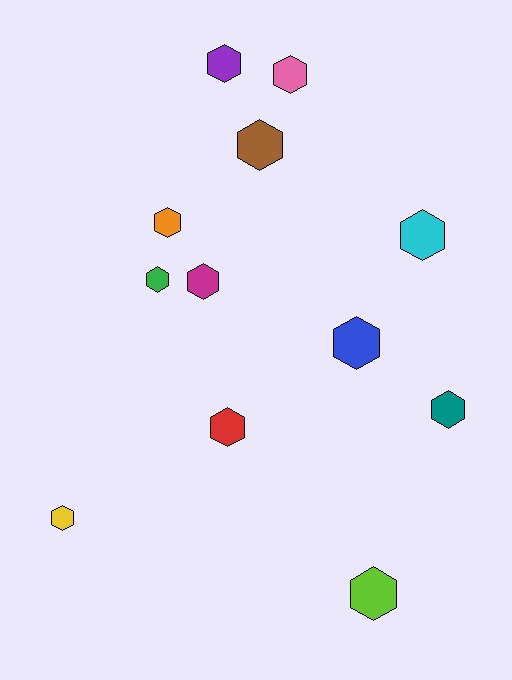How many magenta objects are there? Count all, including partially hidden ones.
There is 1 magenta object.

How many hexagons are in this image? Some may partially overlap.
There are 12 hexagons.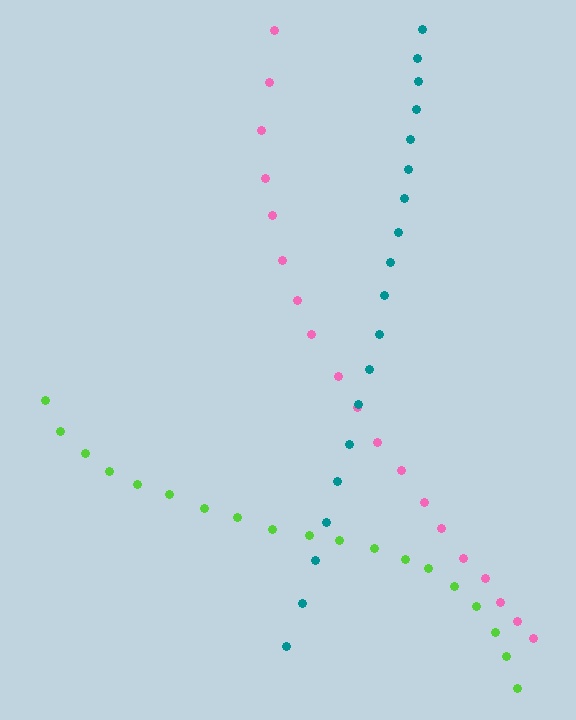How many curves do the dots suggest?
There are 3 distinct paths.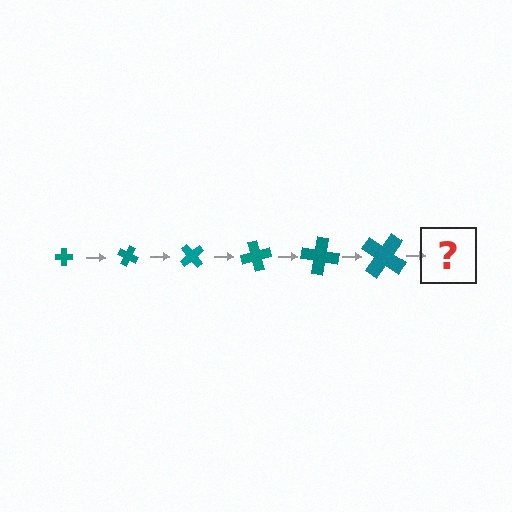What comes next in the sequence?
The next element should be a cross, larger than the previous one and rotated 150 degrees from the start.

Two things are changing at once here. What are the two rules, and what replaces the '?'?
The two rules are that the cross grows larger each step and it rotates 25 degrees each step. The '?' should be a cross, larger than the previous one and rotated 150 degrees from the start.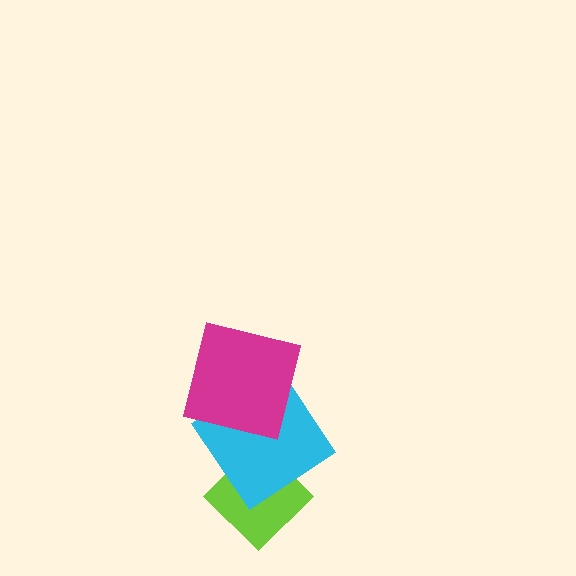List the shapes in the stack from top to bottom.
From top to bottom: the magenta square, the cyan diamond, the lime diamond.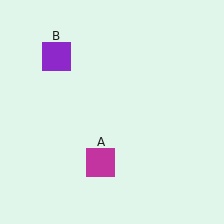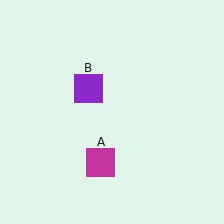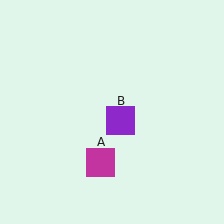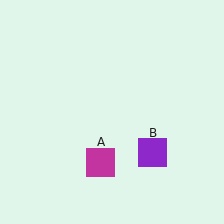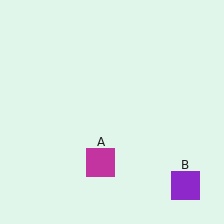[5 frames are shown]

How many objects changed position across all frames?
1 object changed position: purple square (object B).